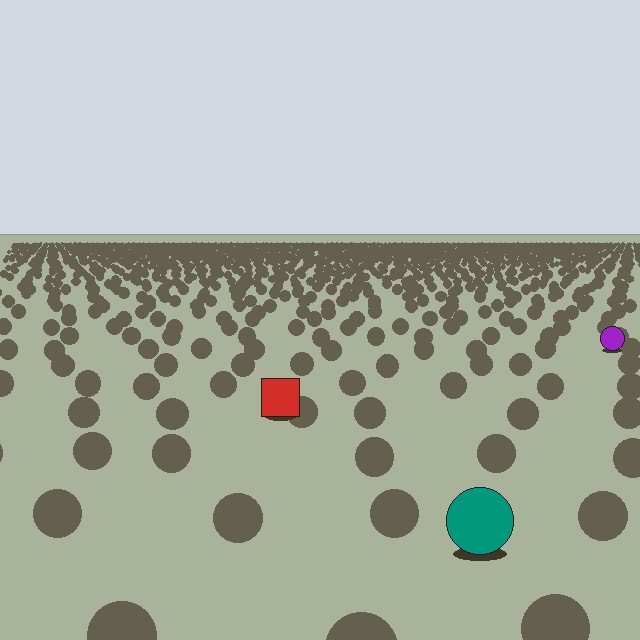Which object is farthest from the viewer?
The purple circle is farthest from the viewer. It appears smaller and the ground texture around it is denser.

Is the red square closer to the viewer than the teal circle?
No. The teal circle is closer — you can tell from the texture gradient: the ground texture is coarser near it.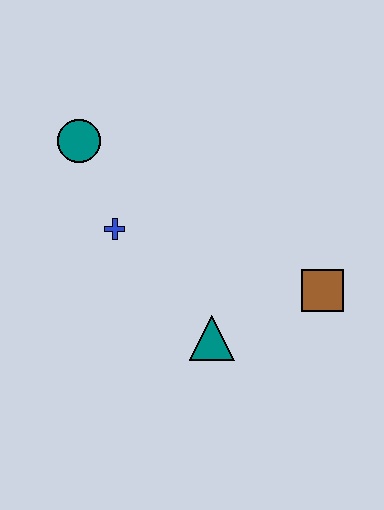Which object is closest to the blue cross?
The teal circle is closest to the blue cross.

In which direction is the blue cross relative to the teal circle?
The blue cross is below the teal circle.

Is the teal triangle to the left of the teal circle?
No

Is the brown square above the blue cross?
No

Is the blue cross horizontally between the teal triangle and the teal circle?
Yes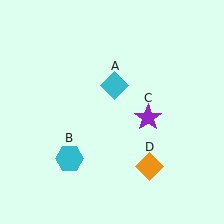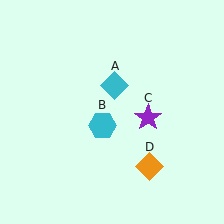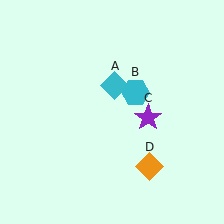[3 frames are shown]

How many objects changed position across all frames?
1 object changed position: cyan hexagon (object B).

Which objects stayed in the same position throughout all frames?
Cyan diamond (object A) and purple star (object C) and orange diamond (object D) remained stationary.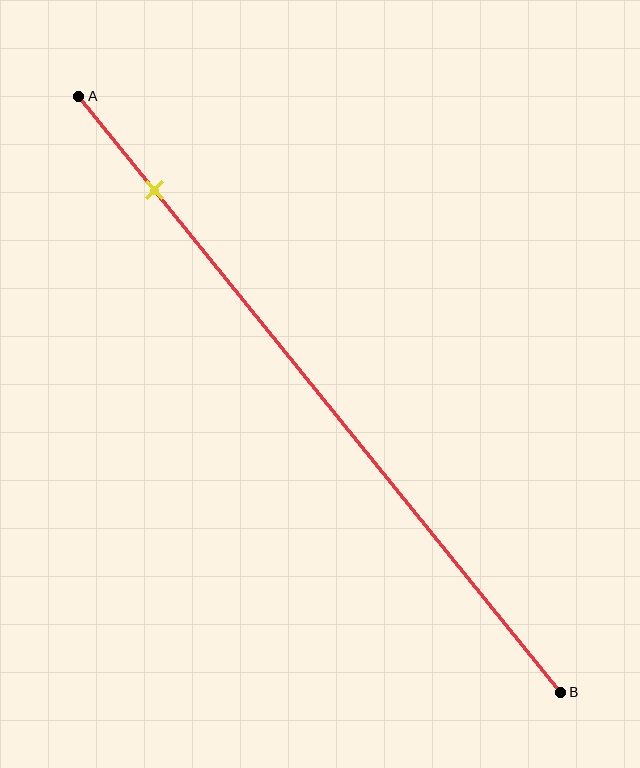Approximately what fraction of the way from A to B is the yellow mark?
The yellow mark is approximately 15% of the way from A to B.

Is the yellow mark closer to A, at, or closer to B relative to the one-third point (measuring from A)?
The yellow mark is closer to point A than the one-third point of segment AB.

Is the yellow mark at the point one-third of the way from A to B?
No, the mark is at about 15% from A, not at the 33% one-third point.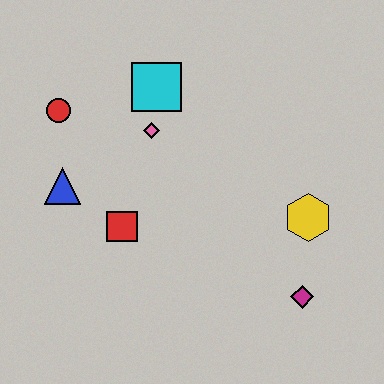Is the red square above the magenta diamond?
Yes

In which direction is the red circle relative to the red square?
The red circle is above the red square.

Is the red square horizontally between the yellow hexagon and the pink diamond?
No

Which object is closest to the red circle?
The blue triangle is closest to the red circle.